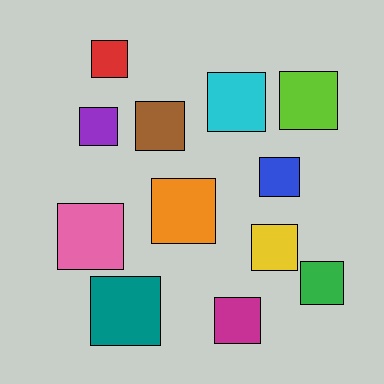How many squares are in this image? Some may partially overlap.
There are 12 squares.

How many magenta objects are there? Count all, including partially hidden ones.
There is 1 magenta object.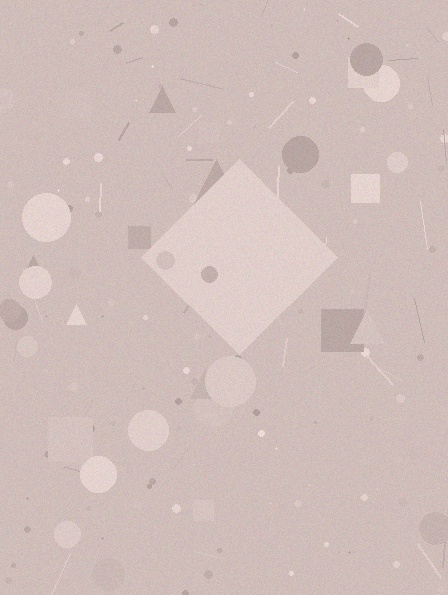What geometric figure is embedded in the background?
A diamond is embedded in the background.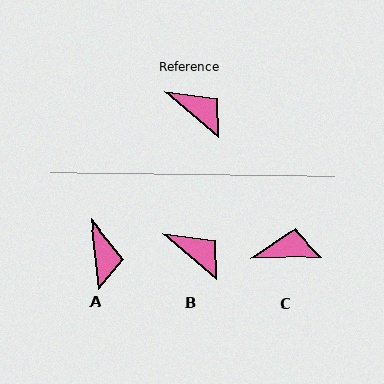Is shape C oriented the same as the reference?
No, it is off by about 42 degrees.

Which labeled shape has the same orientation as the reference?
B.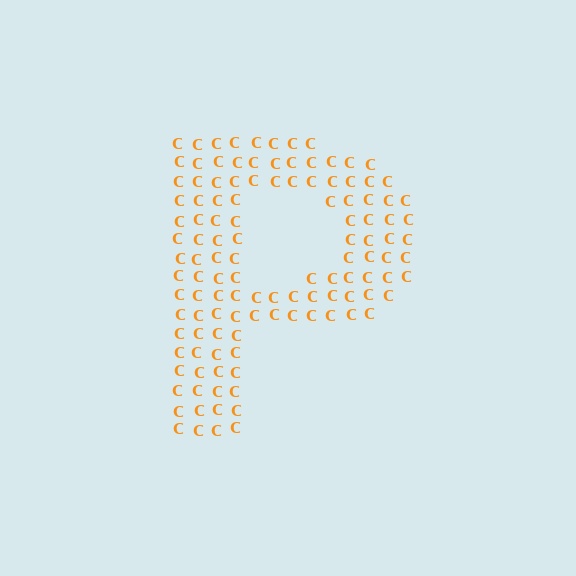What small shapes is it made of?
It is made of small letter C's.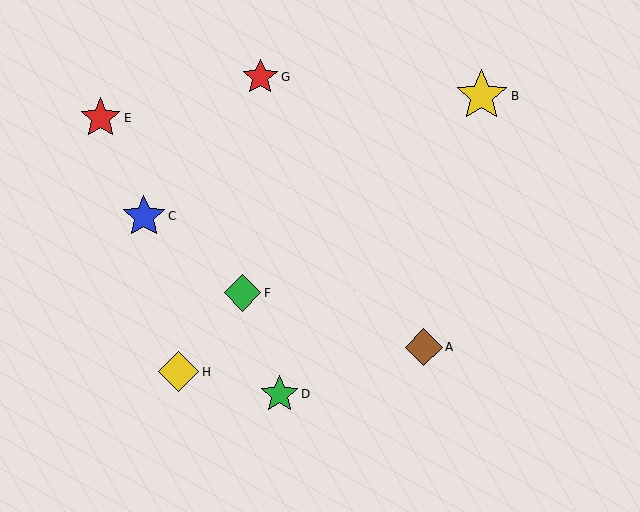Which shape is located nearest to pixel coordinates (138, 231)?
The blue star (labeled C) at (144, 216) is nearest to that location.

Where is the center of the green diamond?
The center of the green diamond is at (242, 293).